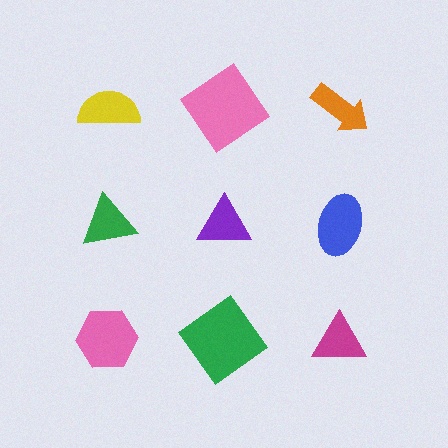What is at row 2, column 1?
A green triangle.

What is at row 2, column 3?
A blue ellipse.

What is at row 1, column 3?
An orange arrow.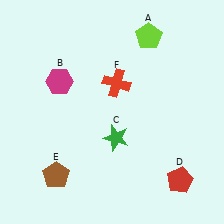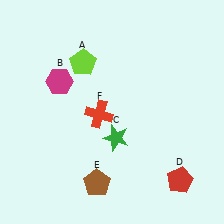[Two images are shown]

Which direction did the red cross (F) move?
The red cross (F) moved down.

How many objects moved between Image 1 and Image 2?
3 objects moved between the two images.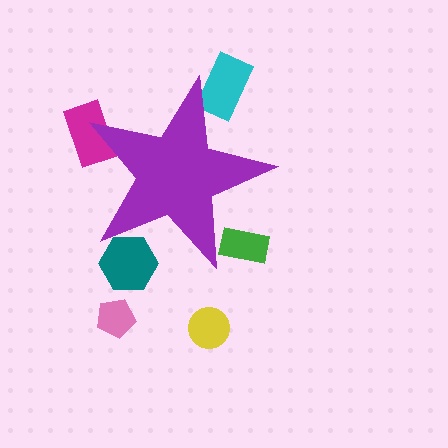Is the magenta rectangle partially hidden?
Yes, the magenta rectangle is partially hidden behind the purple star.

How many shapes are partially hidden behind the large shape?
4 shapes are partially hidden.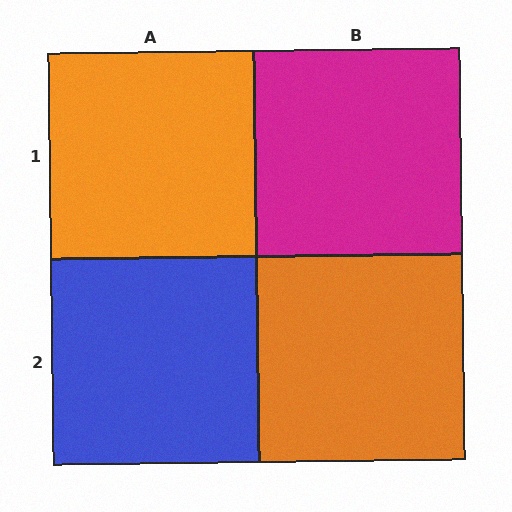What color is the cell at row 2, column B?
Orange.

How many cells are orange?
2 cells are orange.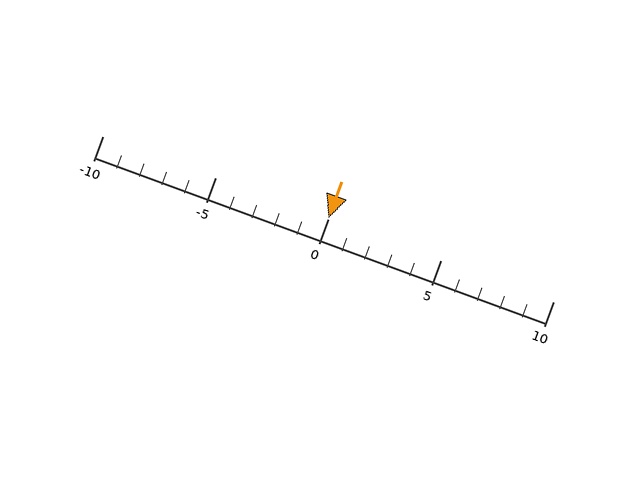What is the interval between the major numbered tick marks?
The major tick marks are spaced 5 units apart.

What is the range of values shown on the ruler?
The ruler shows values from -10 to 10.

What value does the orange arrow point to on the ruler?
The orange arrow points to approximately 0.